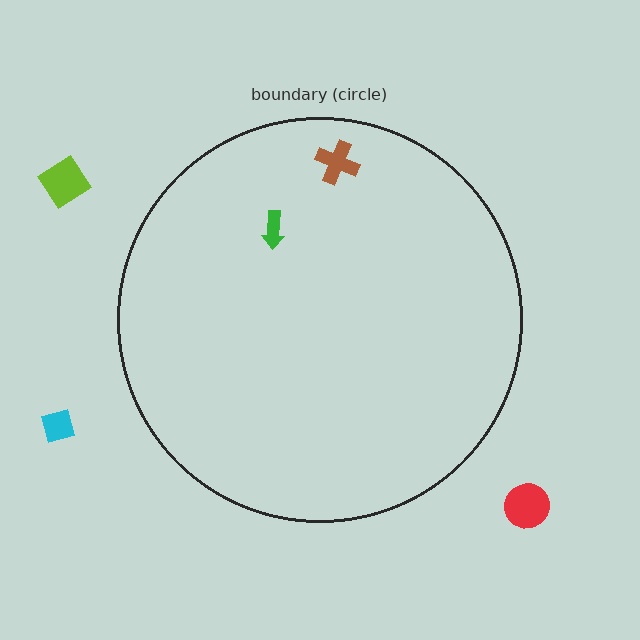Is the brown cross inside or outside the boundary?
Inside.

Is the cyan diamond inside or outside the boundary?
Outside.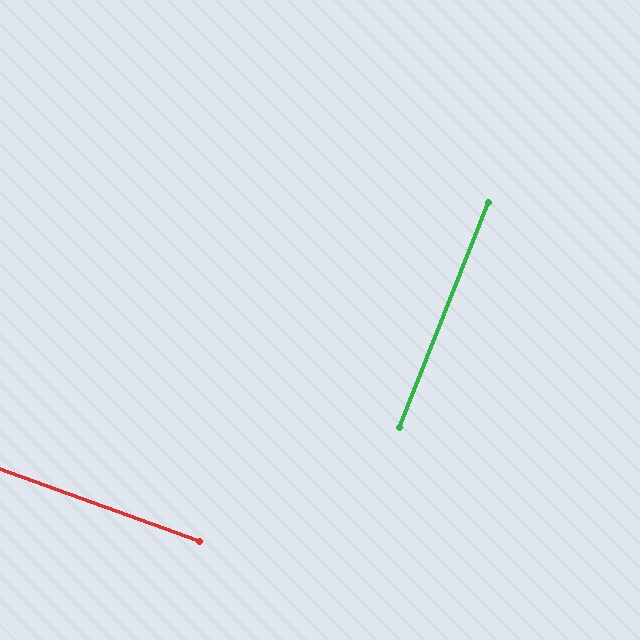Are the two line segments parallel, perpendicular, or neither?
Perpendicular — they meet at approximately 88°.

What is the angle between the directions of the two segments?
Approximately 88 degrees.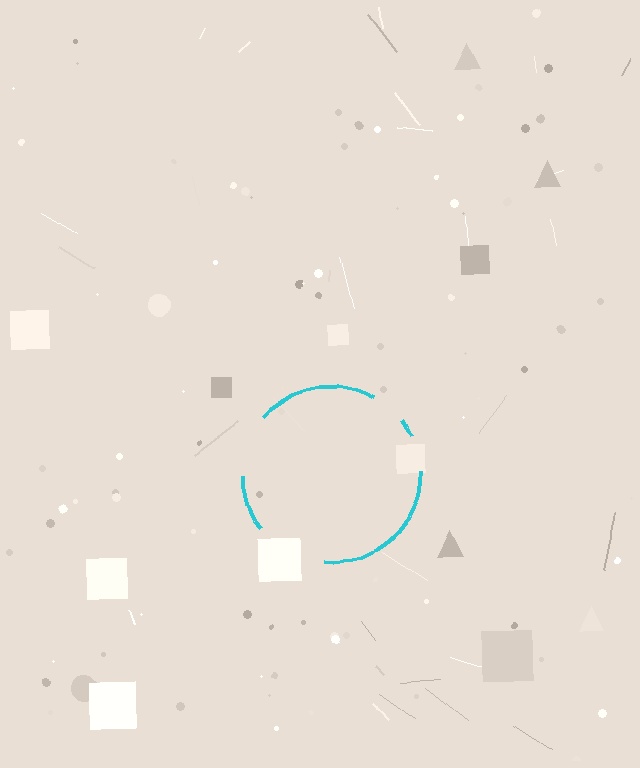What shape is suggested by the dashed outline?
The dashed outline suggests a circle.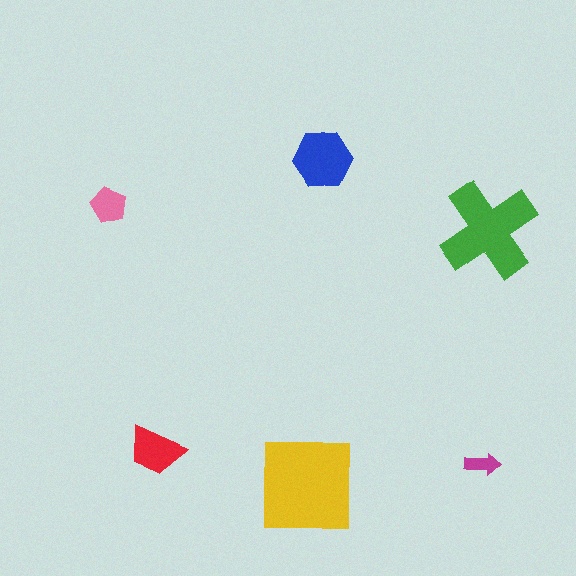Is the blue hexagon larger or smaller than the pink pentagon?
Larger.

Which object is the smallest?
The magenta arrow.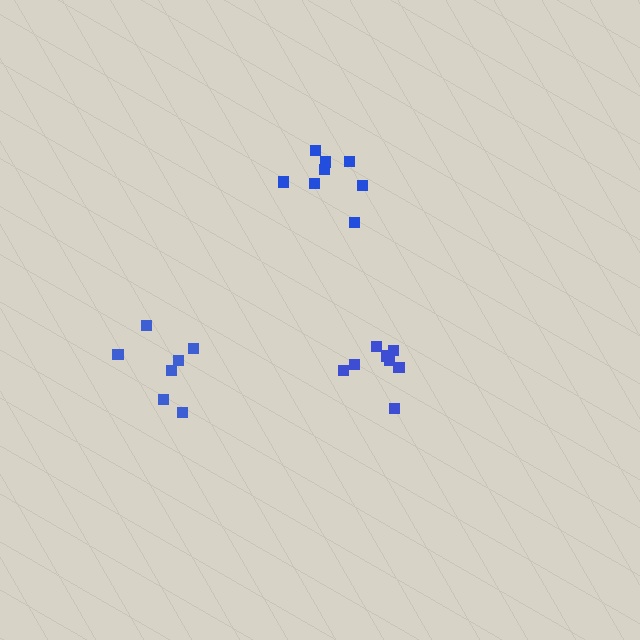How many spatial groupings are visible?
There are 3 spatial groupings.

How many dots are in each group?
Group 1: 8 dots, Group 2: 8 dots, Group 3: 7 dots (23 total).